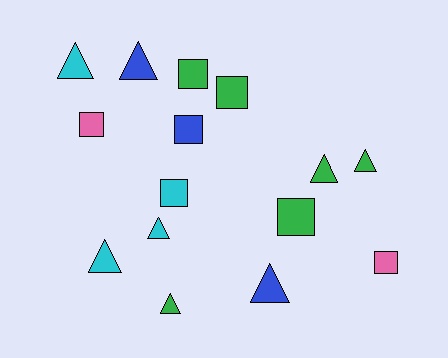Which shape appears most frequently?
Triangle, with 8 objects.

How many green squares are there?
There are 3 green squares.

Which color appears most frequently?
Green, with 6 objects.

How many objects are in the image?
There are 15 objects.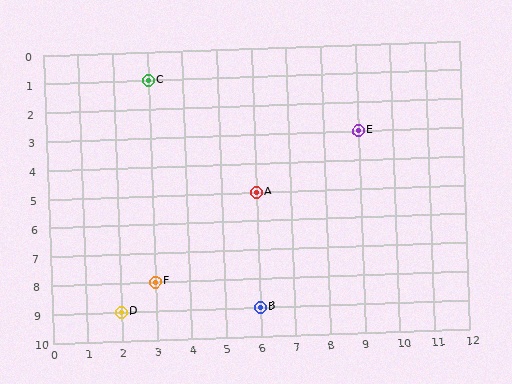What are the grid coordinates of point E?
Point E is at grid coordinates (9, 3).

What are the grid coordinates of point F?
Point F is at grid coordinates (3, 8).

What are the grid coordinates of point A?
Point A is at grid coordinates (6, 5).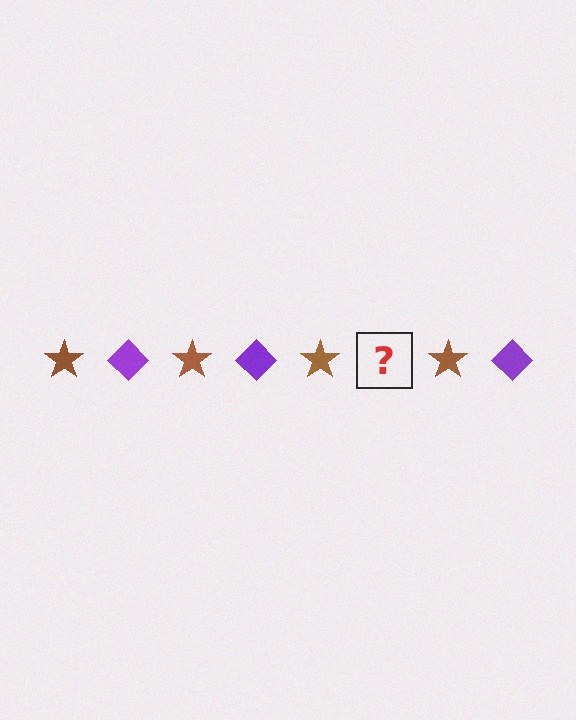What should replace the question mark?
The question mark should be replaced with a purple diamond.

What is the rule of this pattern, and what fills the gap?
The rule is that the pattern alternates between brown star and purple diamond. The gap should be filled with a purple diamond.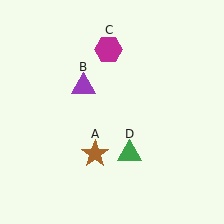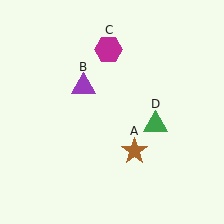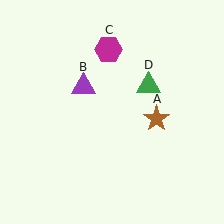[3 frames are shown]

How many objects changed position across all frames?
2 objects changed position: brown star (object A), green triangle (object D).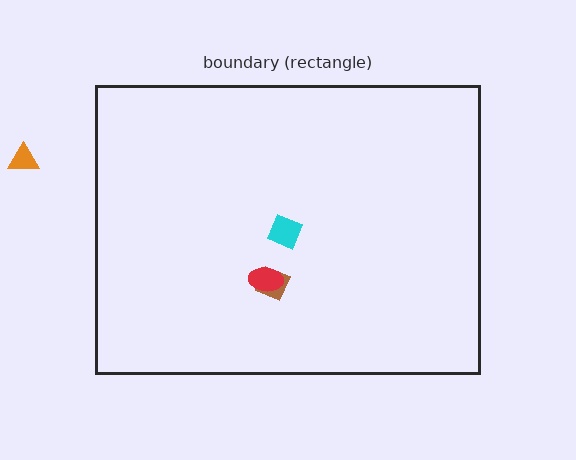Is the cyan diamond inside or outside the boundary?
Inside.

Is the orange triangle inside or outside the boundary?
Outside.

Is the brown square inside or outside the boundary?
Inside.